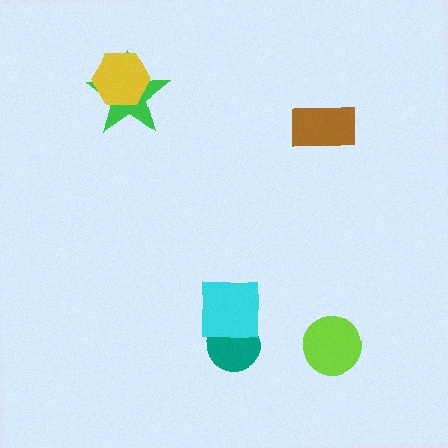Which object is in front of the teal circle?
The cyan square is in front of the teal circle.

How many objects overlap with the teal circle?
1 object overlaps with the teal circle.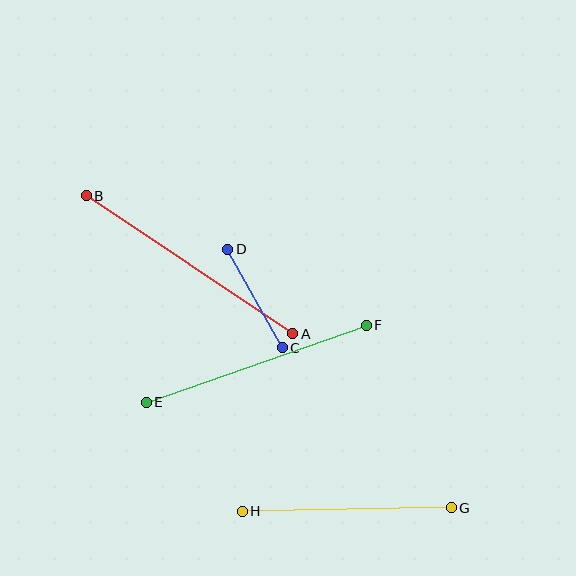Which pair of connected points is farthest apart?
Points A and B are farthest apart.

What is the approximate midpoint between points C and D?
The midpoint is at approximately (255, 299) pixels.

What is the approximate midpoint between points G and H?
The midpoint is at approximately (347, 510) pixels.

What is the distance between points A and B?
The distance is approximately 248 pixels.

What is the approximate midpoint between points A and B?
The midpoint is at approximately (189, 265) pixels.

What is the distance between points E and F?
The distance is approximately 233 pixels.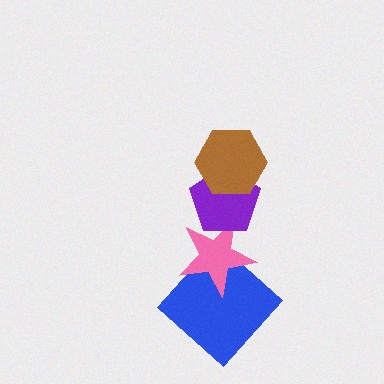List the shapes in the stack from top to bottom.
From top to bottom: the brown hexagon, the purple pentagon, the pink star, the blue diamond.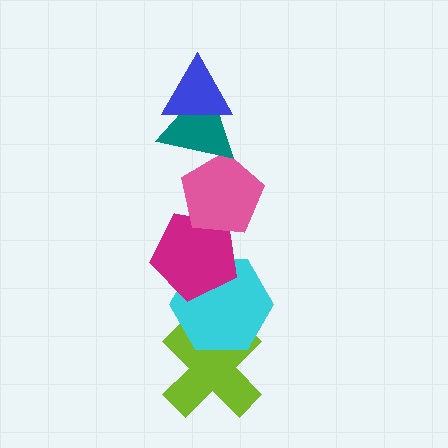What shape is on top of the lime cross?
The cyan hexagon is on top of the lime cross.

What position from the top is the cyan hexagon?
The cyan hexagon is 5th from the top.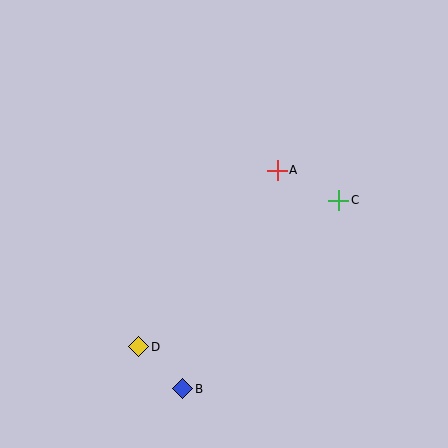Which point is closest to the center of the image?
Point A at (277, 170) is closest to the center.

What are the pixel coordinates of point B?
Point B is at (183, 389).